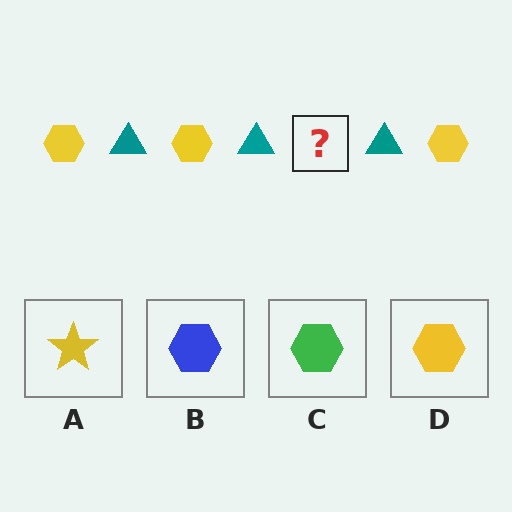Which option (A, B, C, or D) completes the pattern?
D.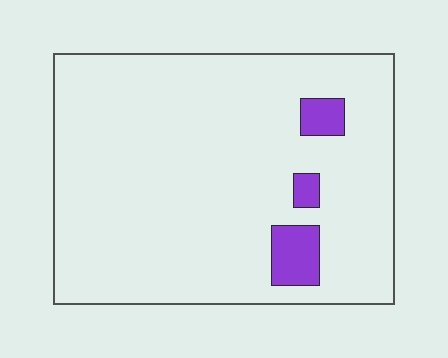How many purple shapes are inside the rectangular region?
3.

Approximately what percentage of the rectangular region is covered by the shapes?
Approximately 5%.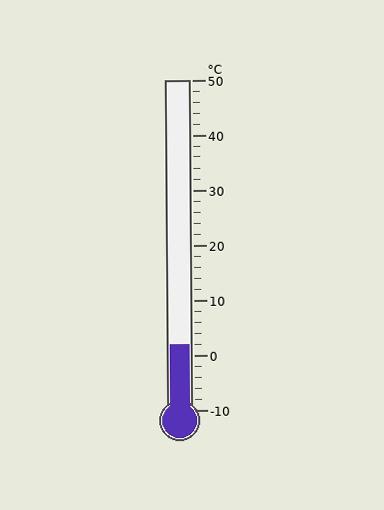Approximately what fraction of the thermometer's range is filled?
The thermometer is filled to approximately 20% of its range.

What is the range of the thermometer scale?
The thermometer scale ranges from -10°C to 50°C.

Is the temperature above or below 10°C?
The temperature is below 10°C.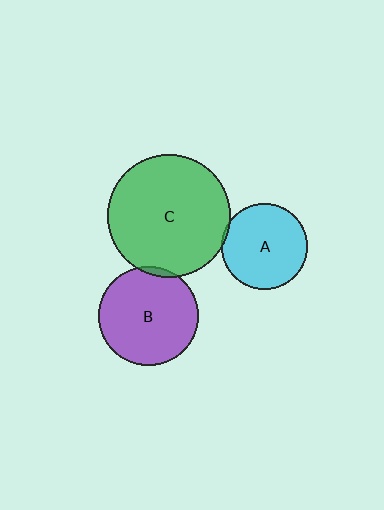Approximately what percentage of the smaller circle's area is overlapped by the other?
Approximately 5%.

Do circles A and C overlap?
Yes.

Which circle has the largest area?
Circle C (green).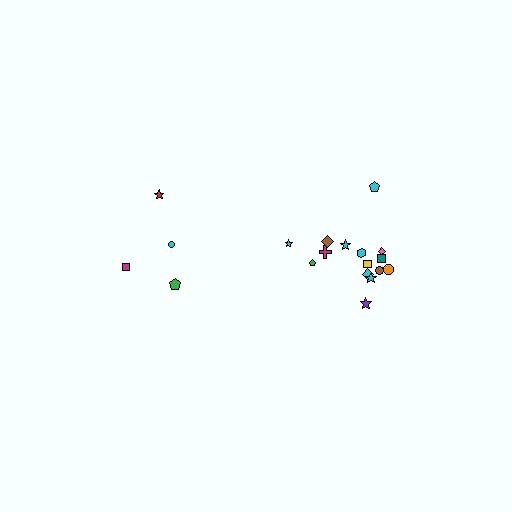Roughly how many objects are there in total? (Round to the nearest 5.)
Roughly 20 objects in total.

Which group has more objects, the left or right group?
The right group.